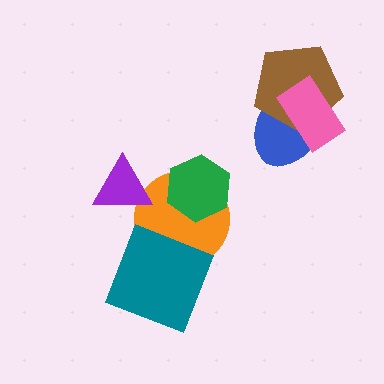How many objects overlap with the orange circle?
3 objects overlap with the orange circle.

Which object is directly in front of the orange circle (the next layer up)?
The green hexagon is directly in front of the orange circle.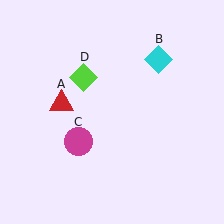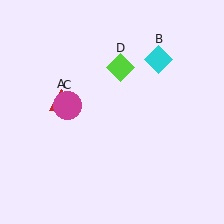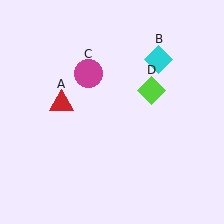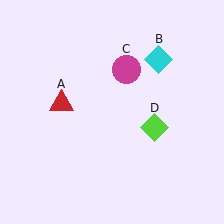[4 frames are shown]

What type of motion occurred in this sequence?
The magenta circle (object C), lime diamond (object D) rotated clockwise around the center of the scene.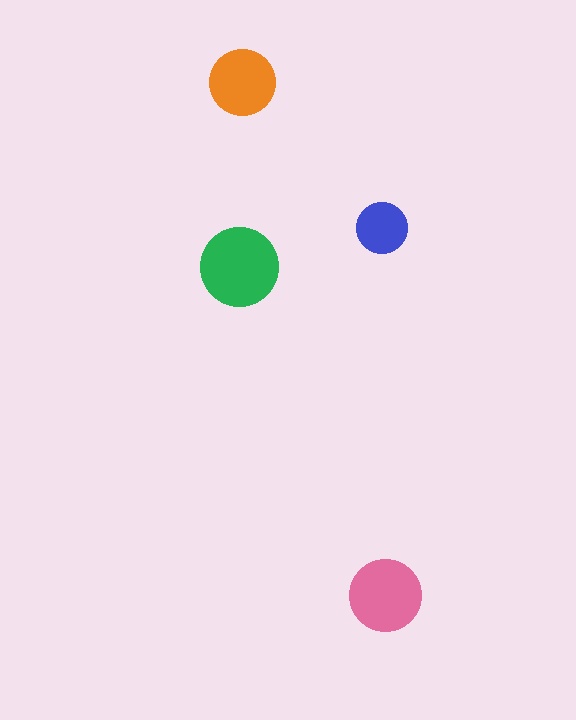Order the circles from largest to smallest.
the green one, the pink one, the orange one, the blue one.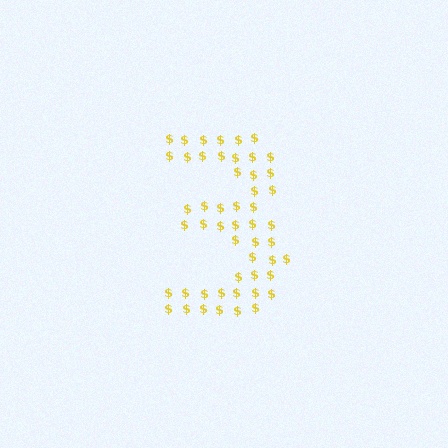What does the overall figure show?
The overall figure shows the digit 3.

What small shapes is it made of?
It is made of small dollar signs.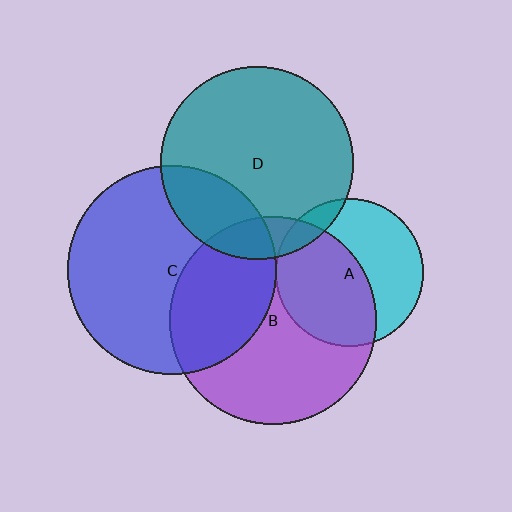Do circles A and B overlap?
Yes.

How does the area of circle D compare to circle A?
Approximately 1.7 times.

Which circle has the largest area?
Circle C (blue).